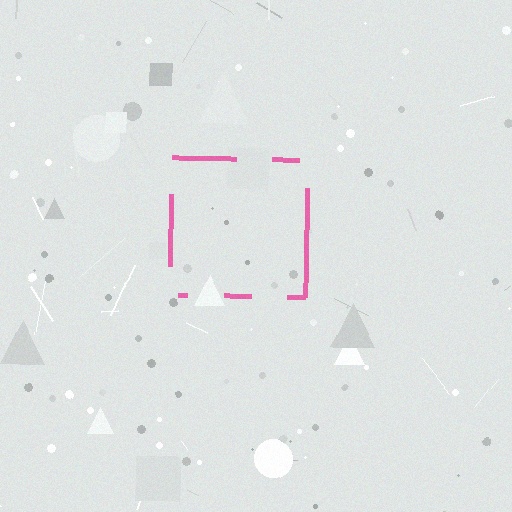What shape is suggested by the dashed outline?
The dashed outline suggests a square.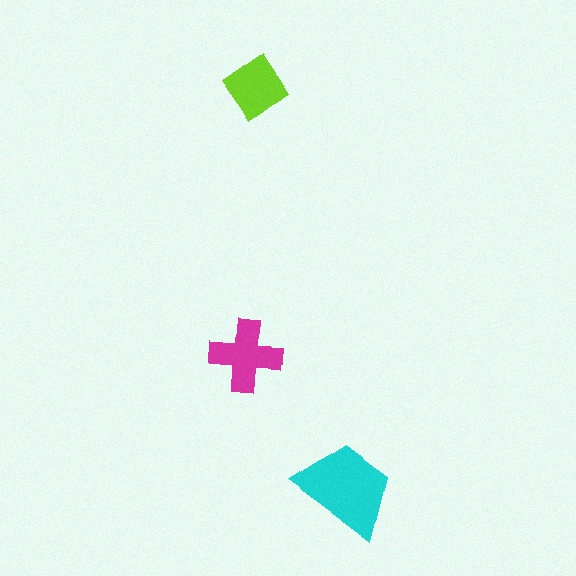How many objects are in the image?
There are 3 objects in the image.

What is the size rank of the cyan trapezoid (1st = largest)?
1st.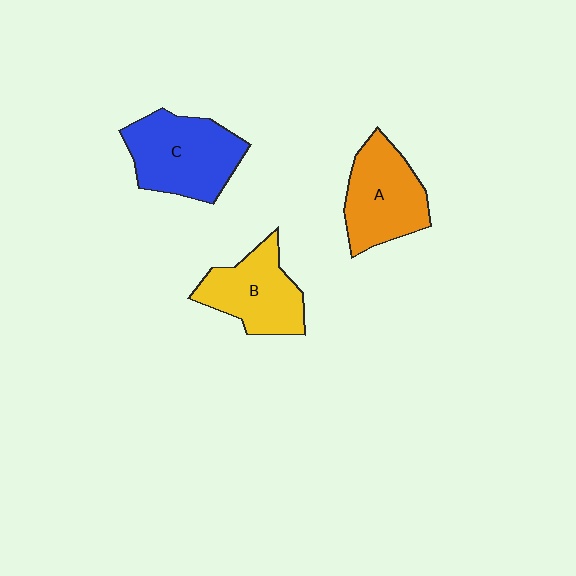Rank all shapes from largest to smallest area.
From largest to smallest: C (blue), A (orange), B (yellow).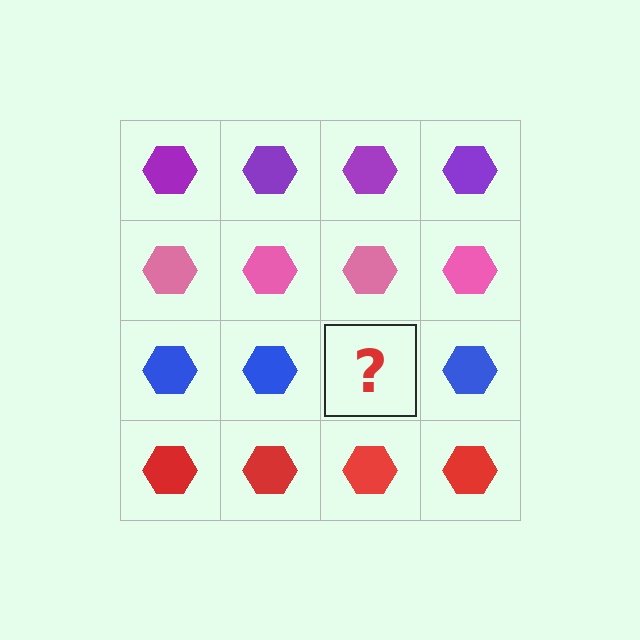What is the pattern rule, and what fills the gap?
The rule is that each row has a consistent color. The gap should be filled with a blue hexagon.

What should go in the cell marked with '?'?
The missing cell should contain a blue hexagon.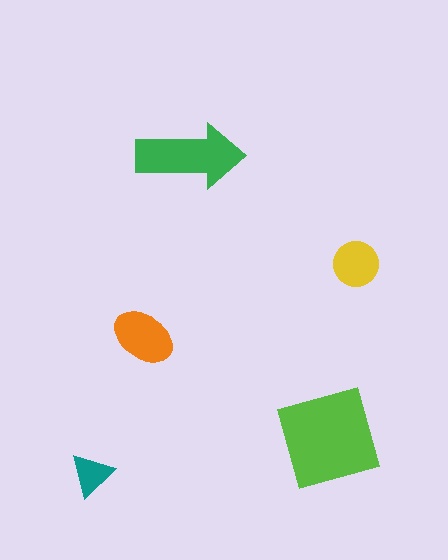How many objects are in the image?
There are 5 objects in the image.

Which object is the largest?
The lime square.